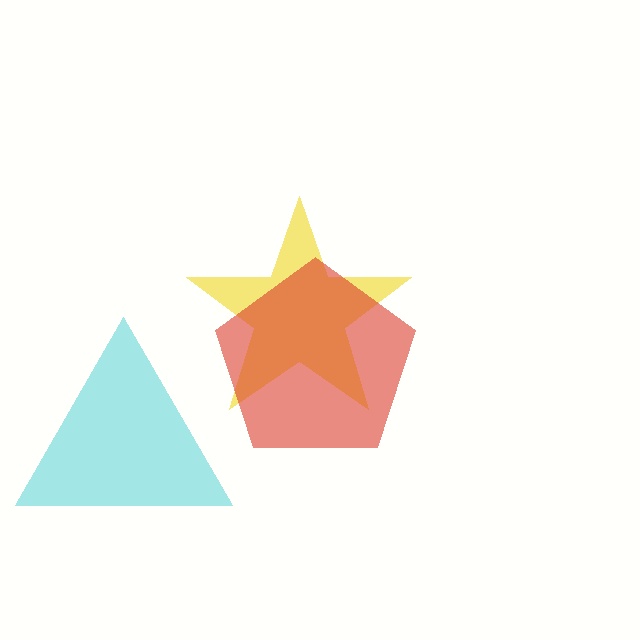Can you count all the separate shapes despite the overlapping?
Yes, there are 3 separate shapes.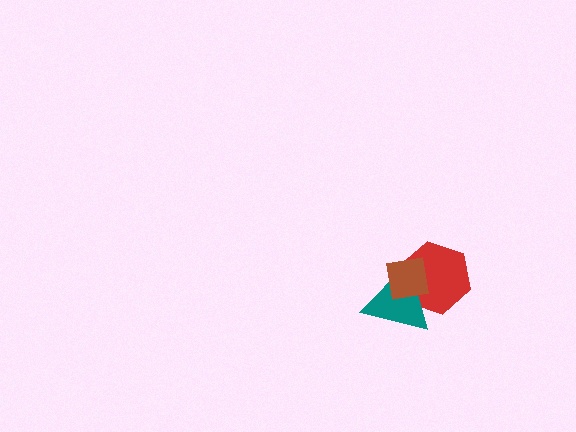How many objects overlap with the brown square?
2 objects overlap with the brown square.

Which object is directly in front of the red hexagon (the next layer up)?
The teal triangle is directly in front of the red hexagon.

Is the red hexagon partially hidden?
Yes, it is partially covered by another shape.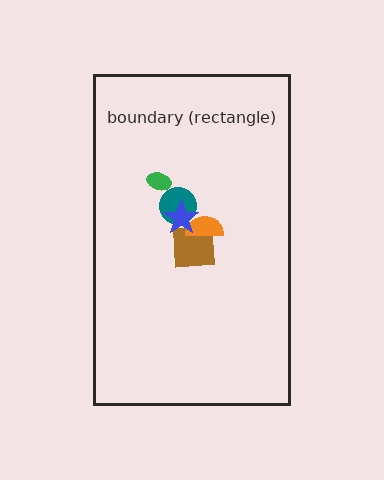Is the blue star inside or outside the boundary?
Inside.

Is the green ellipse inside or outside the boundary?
Inside.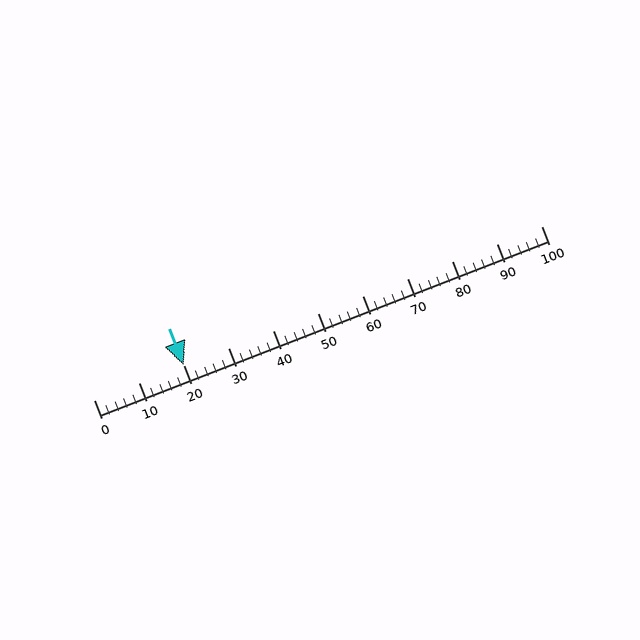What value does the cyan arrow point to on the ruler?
The cyan arrow points to approximately 20.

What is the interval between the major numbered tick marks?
The major tick marks are spaced 10 units apart.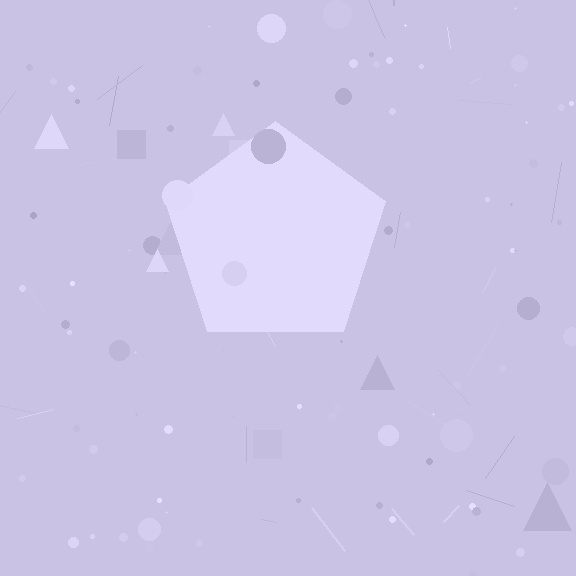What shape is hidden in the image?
A pentagon is hidden in the image.